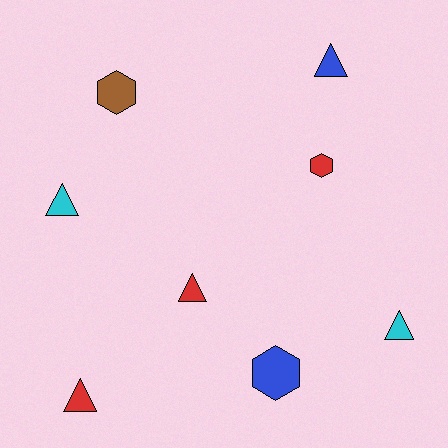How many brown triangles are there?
There are no brown triangles.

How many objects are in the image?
There are 8 objects.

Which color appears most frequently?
Red, with 3 objects.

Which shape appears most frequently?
Triangle, with 5 objects.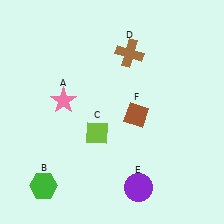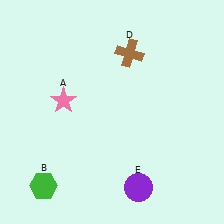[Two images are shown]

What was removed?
The brown diamond (F), the lime diamond (C) were removed in Image 2.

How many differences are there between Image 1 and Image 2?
There are 2 differences between the two images.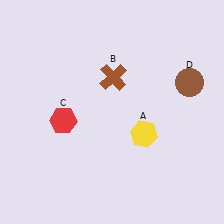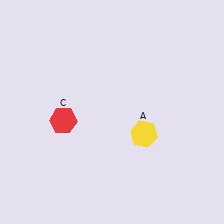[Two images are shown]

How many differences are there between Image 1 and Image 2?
There are 2 differences between the two images.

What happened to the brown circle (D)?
The brown circle (D) was removed in Image 2. It was in the top-right area of Image 1.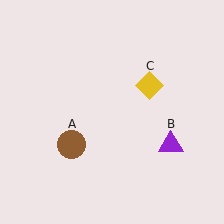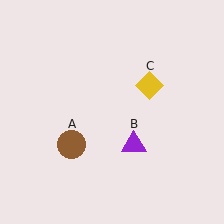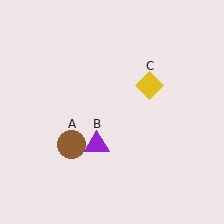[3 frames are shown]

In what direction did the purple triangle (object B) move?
The purple triangle (object B) moved left.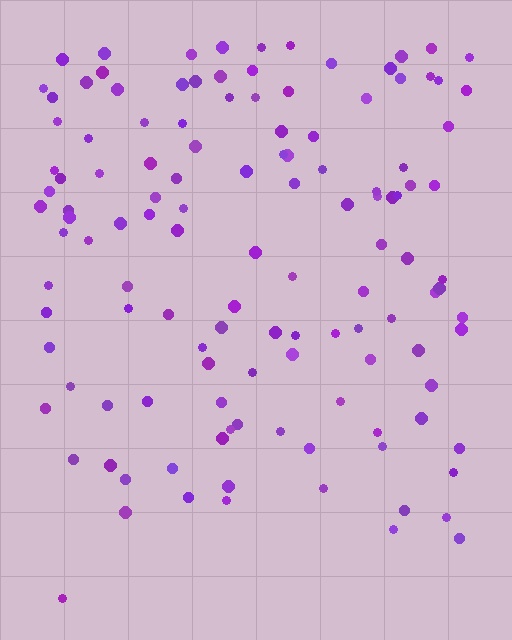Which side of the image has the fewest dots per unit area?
The bottom.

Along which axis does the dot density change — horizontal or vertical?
Vertical.